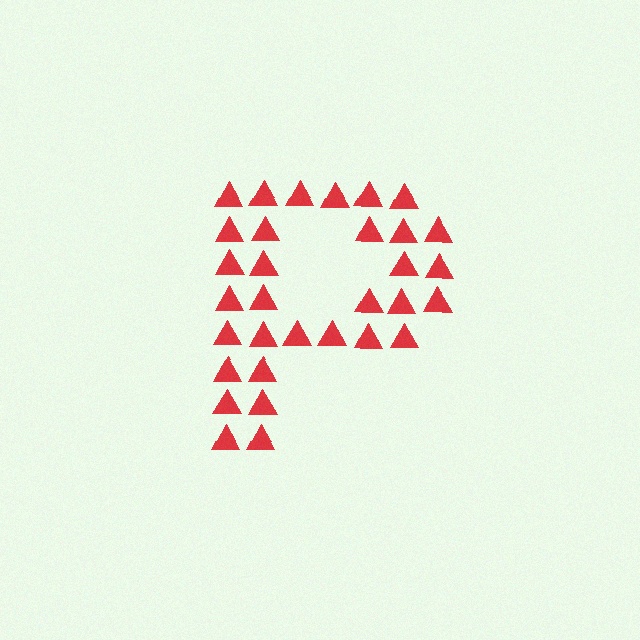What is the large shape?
The large shape is the letter P.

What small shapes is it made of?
It is made of small triangles.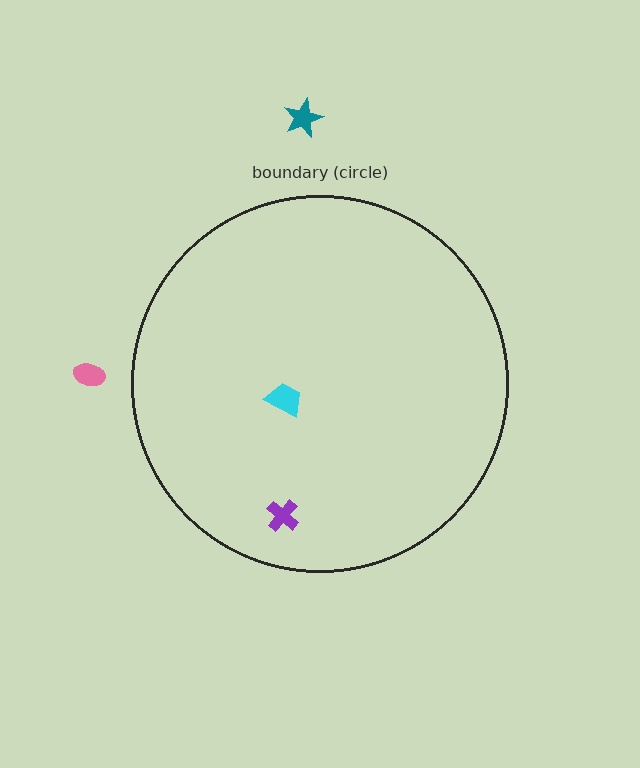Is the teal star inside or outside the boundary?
Outside.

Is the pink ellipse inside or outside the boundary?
Outside.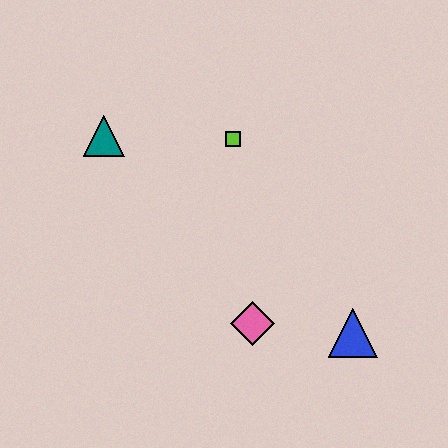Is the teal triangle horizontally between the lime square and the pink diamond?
No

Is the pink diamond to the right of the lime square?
Yes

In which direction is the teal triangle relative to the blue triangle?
The teal triangle is to the left of the blue triangle.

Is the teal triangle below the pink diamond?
No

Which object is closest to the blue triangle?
The pink diamond is closest to the blue triangle.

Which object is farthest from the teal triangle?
The blue triangle is farthest from the teal triangle.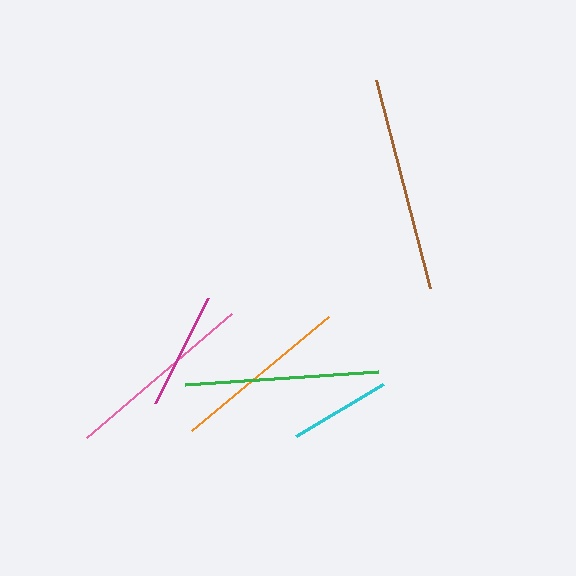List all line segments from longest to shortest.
From longest to shortest: brown, green, pink, orange, magenta, cyan.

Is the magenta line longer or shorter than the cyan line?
The magenta line is longer than the cyan line.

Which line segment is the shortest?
The cyan line is the shortest at approximately 101 pixels.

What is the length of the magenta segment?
The magenta segment is approximately 118 pixels long.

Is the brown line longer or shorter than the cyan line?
The brown line is longer than the cyan line.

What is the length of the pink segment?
The pink segment is approximately 191 pixels long.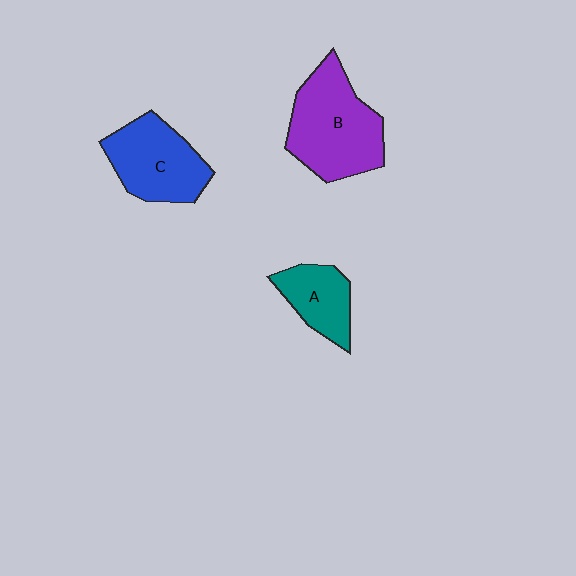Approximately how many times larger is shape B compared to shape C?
Approximately 1.3 times.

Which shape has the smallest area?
Shape A (teal).